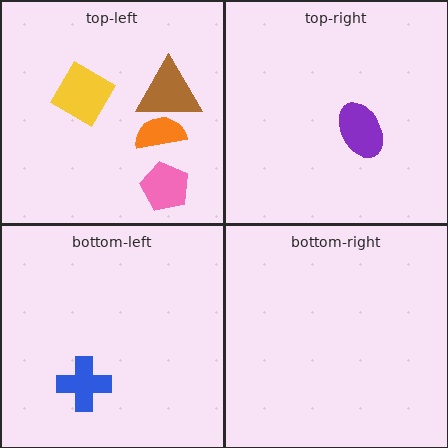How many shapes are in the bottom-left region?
1.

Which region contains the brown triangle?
The top-left region.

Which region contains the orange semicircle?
The top-left region.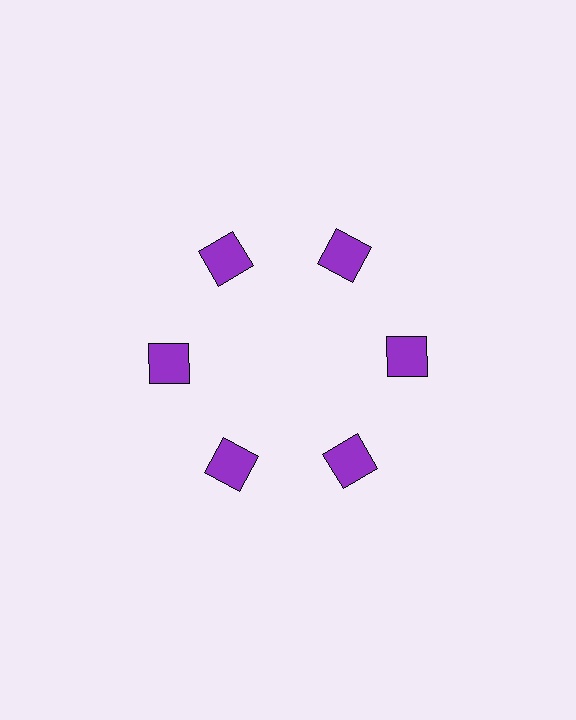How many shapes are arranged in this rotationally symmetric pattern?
There are 6 shapes, arranged in 6 groups of 1.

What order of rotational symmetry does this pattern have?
This pattern has 6-fold rotational symmetry.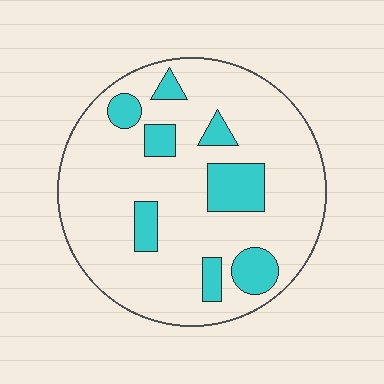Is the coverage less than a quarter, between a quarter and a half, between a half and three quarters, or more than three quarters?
Less than a quarter.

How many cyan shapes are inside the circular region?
8.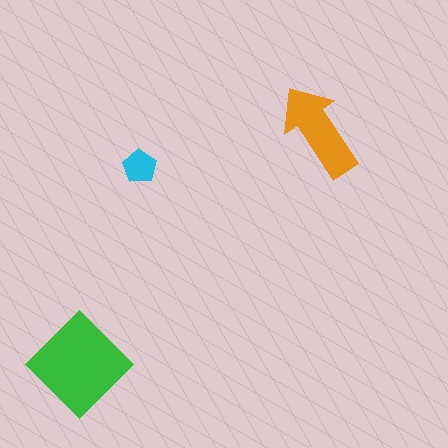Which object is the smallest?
The cyan pentagon.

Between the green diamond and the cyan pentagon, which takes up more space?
The green diamond.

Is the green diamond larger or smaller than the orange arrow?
Larger.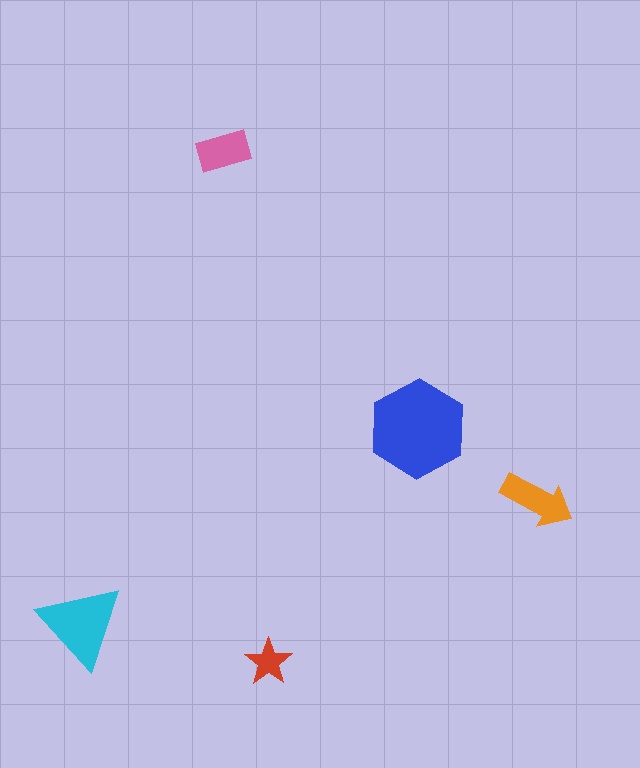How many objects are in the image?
There are 5 objects in the image.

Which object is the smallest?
The red star.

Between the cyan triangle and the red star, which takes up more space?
The cyan triangle.